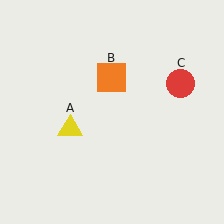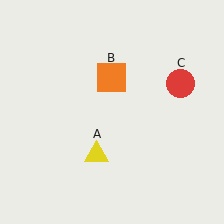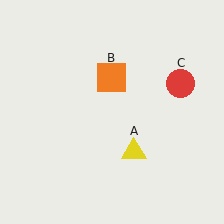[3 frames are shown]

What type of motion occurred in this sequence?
The yellow triangle (object A) rotated counterclockwise around the center of the scene.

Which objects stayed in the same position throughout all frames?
Orange square (object B) and red circle (object C) remained stationary.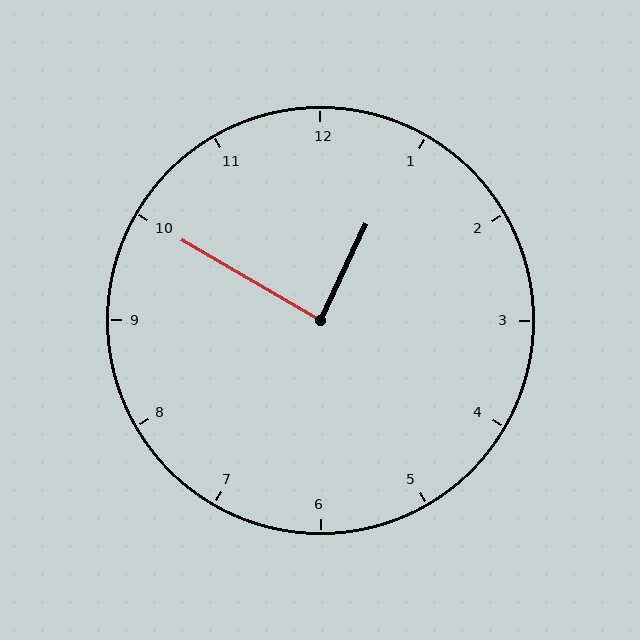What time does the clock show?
12:50.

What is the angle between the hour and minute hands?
Approximately 85 degrees.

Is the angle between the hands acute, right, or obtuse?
It is right.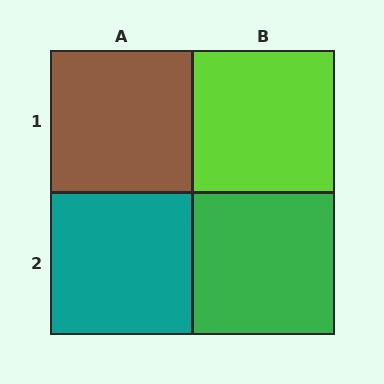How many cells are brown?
1 cell is brown.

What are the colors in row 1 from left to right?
Brown, lime.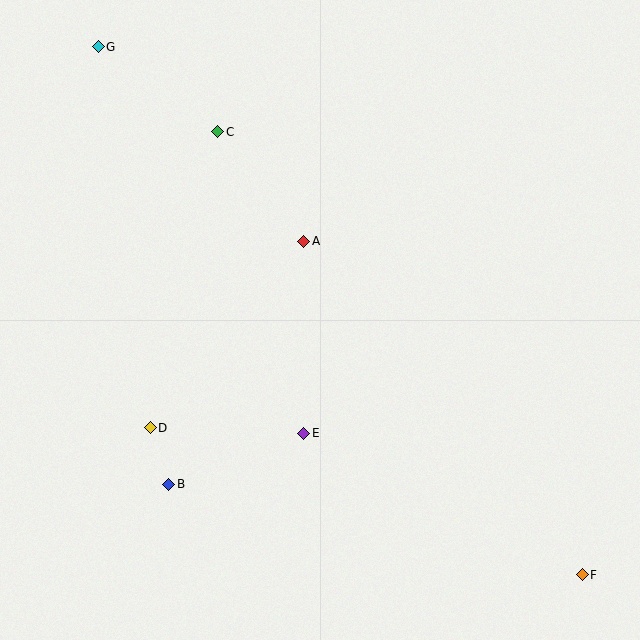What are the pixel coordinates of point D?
Point D is at (150, 428).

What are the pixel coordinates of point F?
Point F is at (582, 575).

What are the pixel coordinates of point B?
Point B is at (169, 484).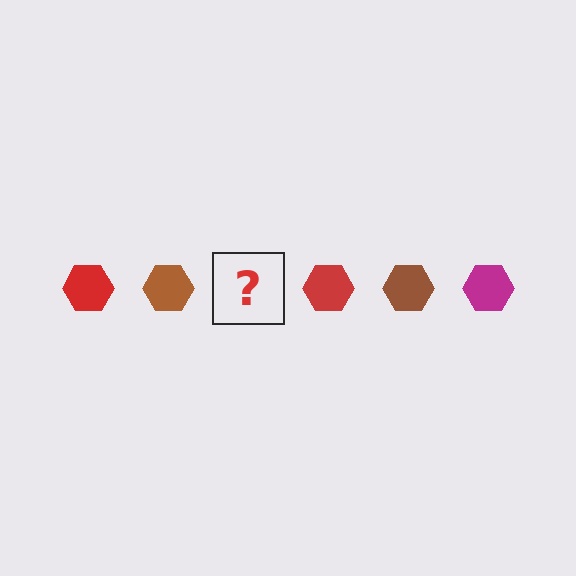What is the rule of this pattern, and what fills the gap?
The rule is that the pattern cycles through red, brown, magenta hexagons. The gap should be filled with a magenta hexagon.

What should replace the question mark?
The question mark should be replaced with a magenta hexagon.